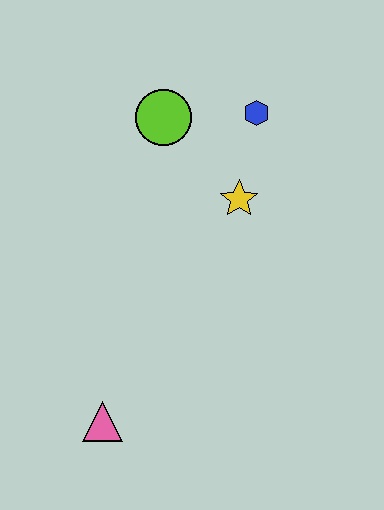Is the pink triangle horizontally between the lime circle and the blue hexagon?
No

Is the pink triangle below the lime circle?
Yes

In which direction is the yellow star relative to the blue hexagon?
The yellow star is below the blue hexagon.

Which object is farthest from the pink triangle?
The blue hexagon is farthest from the pink triangle.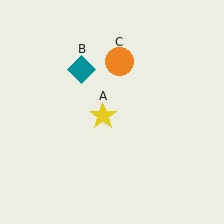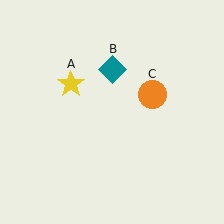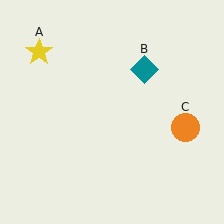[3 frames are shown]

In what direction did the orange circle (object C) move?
The orange circle (object C) moved down and to the right.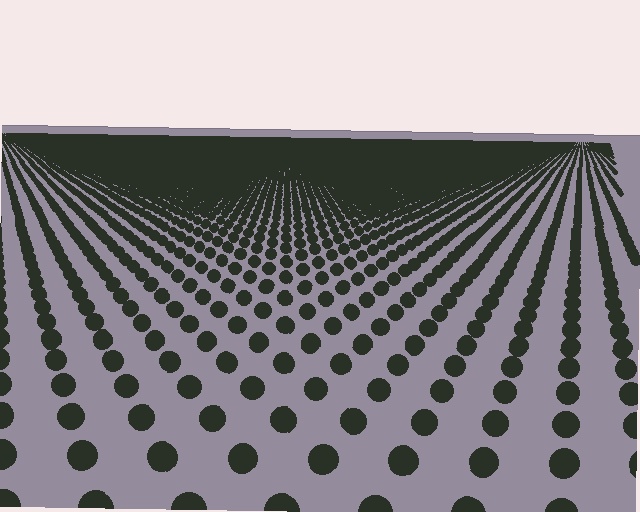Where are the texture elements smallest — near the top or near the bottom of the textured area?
Near the top.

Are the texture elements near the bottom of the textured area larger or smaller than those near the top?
Larger. Near the bottom, elements are closer to the viewer and appear at a bigger on-screen size.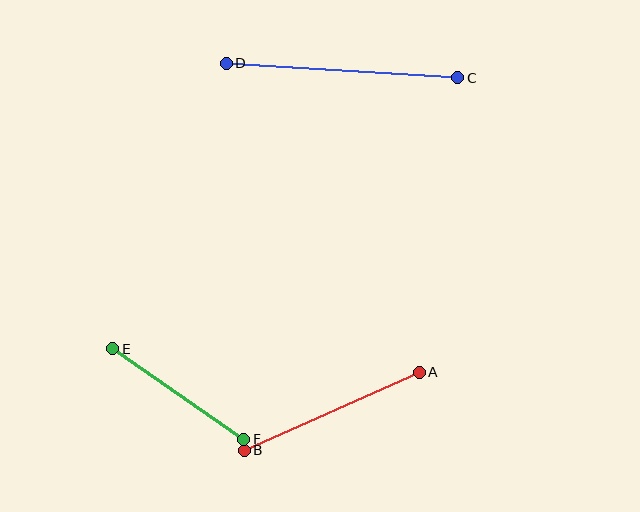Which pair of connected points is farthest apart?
Points C and D are farthest apart.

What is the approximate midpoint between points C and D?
The midpoint is at approximately (342, 71) pixels.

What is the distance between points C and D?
The distance is approximately 232 pixels.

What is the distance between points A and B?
The distance is approximately 192 pixels.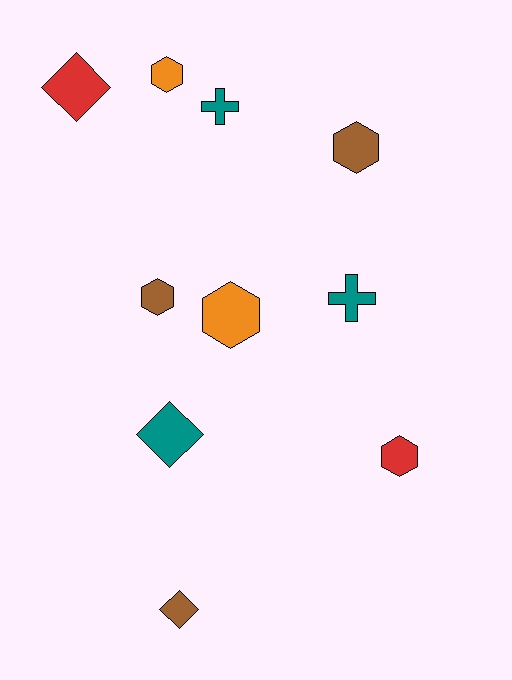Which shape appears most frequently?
Hexagon, with 5 objects.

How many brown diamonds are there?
There is 1 brown diamond.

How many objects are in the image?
There are 10 objects.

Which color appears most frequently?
Brown, with 3 objects.